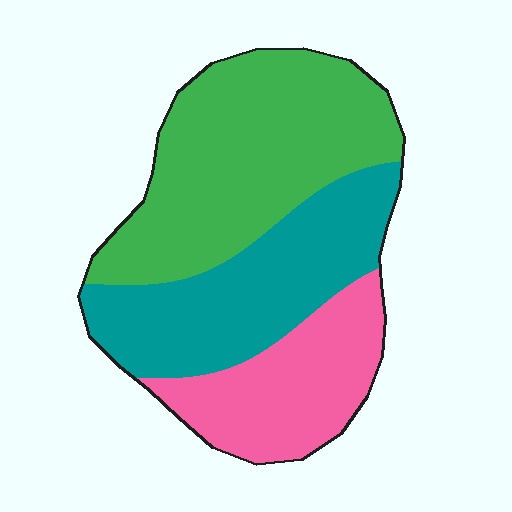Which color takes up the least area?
Pink, at roughly 25%.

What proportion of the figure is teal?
Teal covers 33% of the figure.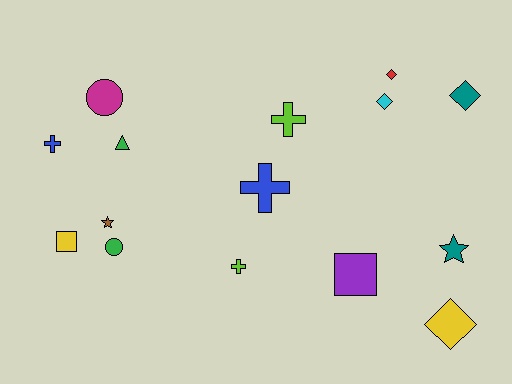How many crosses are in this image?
There are 4 crosses.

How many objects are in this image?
There are 15 objects.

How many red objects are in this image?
There is 1 red object.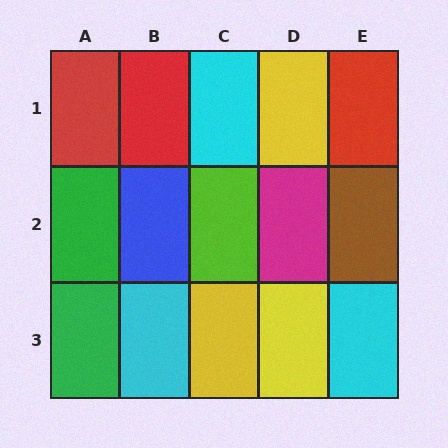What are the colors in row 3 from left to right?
Green, cyan, yellow, yellow, cyan.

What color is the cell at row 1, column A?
Red.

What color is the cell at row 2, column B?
Blue.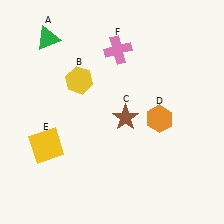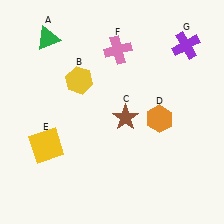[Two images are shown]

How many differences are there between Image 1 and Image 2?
There is 1 difference between the two images.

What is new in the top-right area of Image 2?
A purple cross (G) was added in the top-right area of Image 2.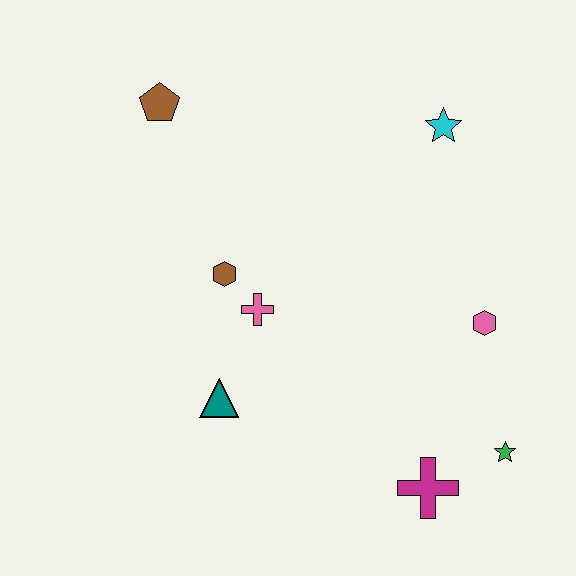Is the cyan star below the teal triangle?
No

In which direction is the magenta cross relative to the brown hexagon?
The magenta cross is below the brown hexagon.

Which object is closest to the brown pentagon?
The brown hexagon is closest to the brown pentagon.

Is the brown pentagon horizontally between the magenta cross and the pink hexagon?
No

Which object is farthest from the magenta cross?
The brown pentagon is farthest from the magenta cross.